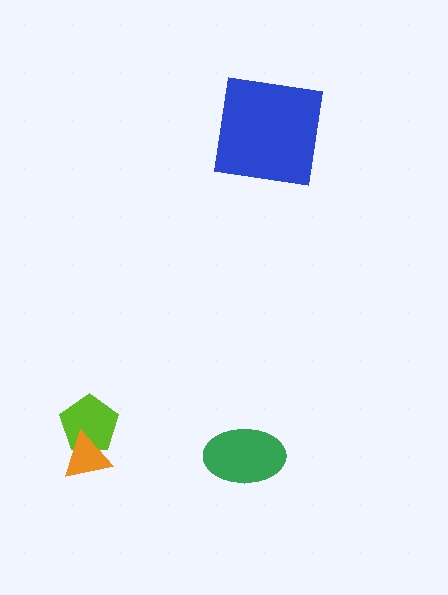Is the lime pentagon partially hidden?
Yes, it is partially covered by another shape.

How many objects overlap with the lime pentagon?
1 object overlaps with the lime pentagon.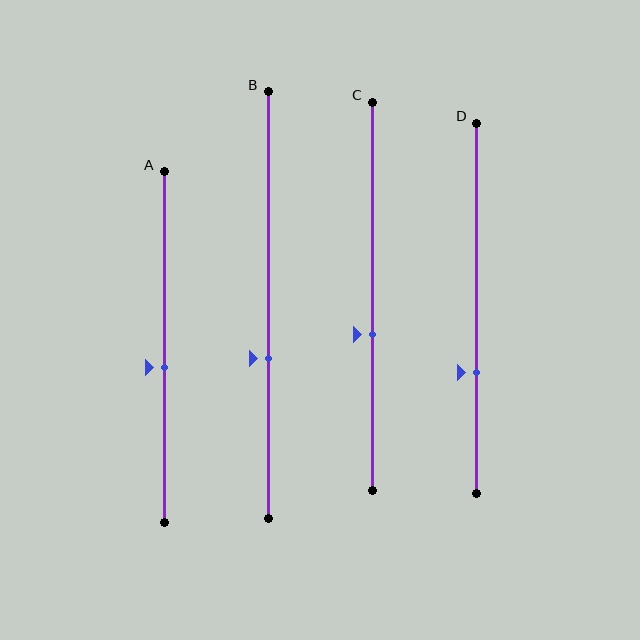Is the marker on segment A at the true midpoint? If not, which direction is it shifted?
No, the marker on segment A is shifted downward by about 6% of the segment length.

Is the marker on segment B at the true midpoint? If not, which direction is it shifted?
No, the marker on segment B is shifted downward by about 13% of the segment length.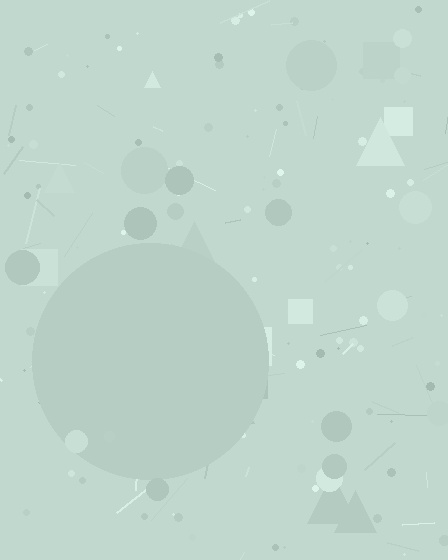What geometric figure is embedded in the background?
A circle is embedded in the background.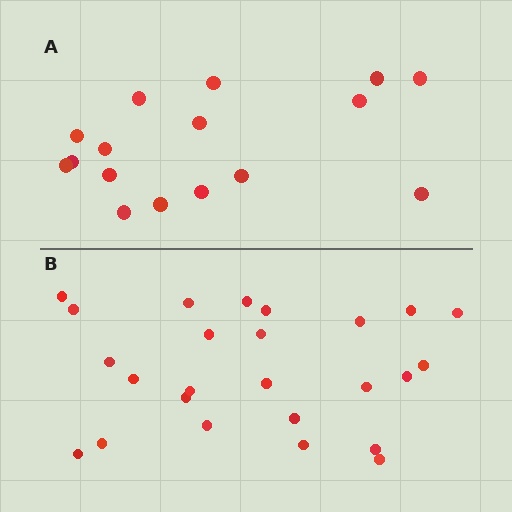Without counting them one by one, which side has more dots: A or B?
Region B (the bottom region) has more dots.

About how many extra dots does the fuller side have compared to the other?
Region B has roughly 8 or so more dots than region A.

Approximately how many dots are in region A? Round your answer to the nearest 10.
About 20 dots. (The exact count is 16, which rounds to 20.)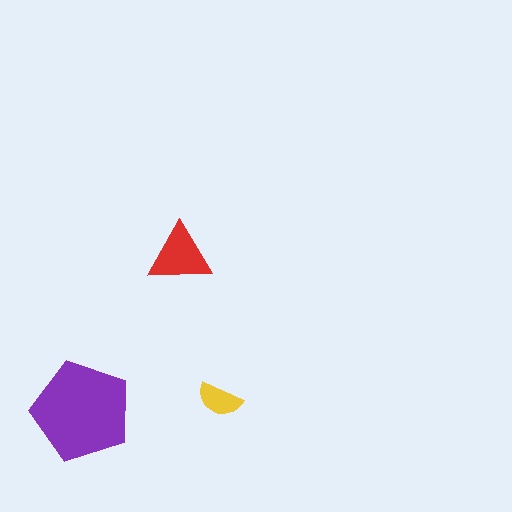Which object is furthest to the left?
The purple pentagon is leftmost.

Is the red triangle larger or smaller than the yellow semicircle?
Larger.